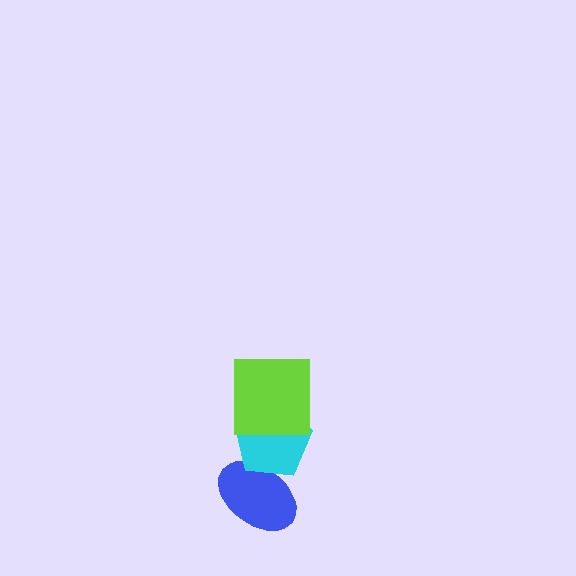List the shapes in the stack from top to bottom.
From top to bottom: the lime square, the cyan pentagon, the blue ellipse.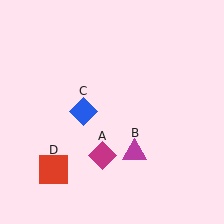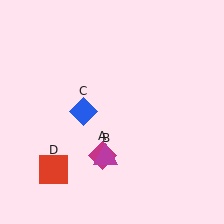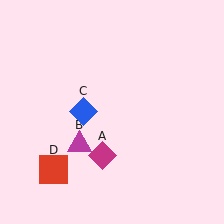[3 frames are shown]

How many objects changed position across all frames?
1 object changed position: magenta triangle (object B).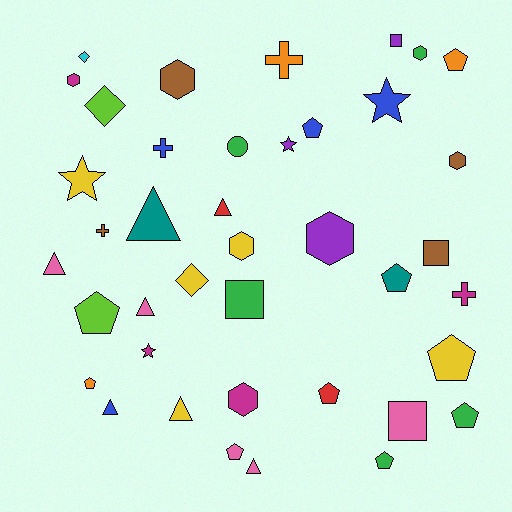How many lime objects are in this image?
There are 2 lime objects.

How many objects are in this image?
There are 40 objects.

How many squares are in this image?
There are 4 squares.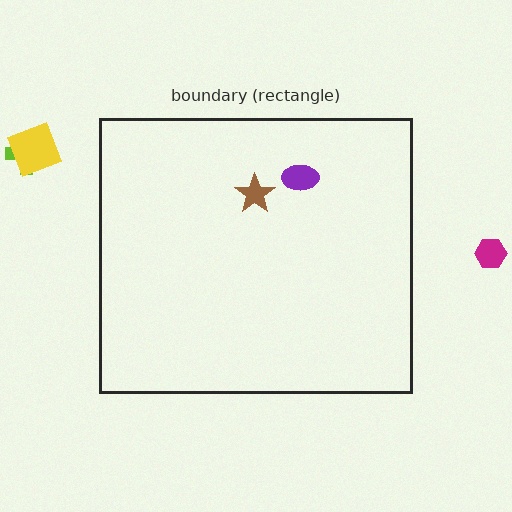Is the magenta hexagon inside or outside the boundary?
Outside.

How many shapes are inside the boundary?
2 inside, 3 outside.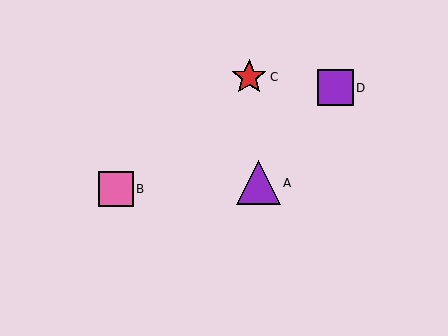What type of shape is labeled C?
Shape C is a red star.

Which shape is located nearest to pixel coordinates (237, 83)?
The red star (labeled C) at (249, 77) is nearest to that location.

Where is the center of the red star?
The center of the red star is at (249, 77).